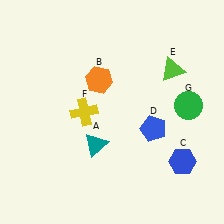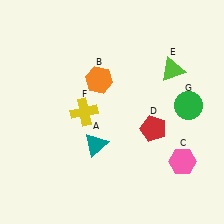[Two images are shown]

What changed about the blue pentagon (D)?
In Image 1, D is blue. In Image 2, it changed to red.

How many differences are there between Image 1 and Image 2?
There are 2 differences between the two images.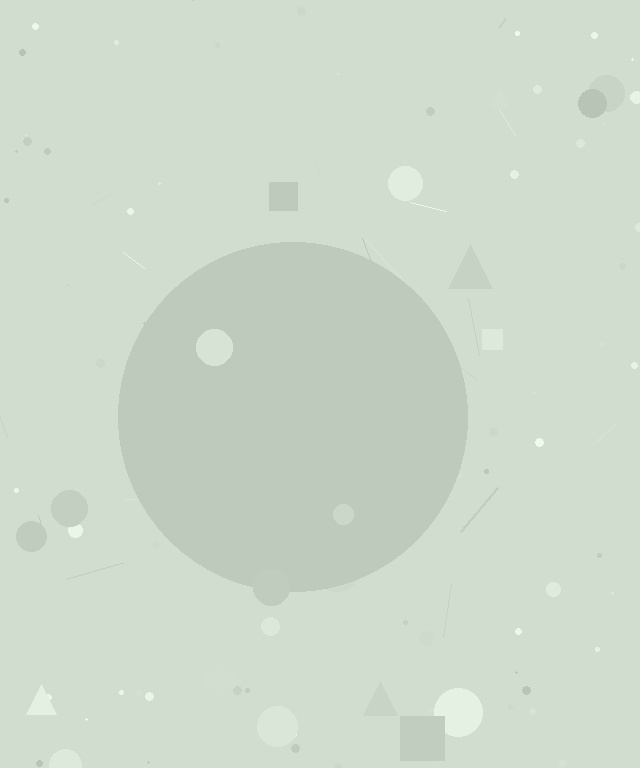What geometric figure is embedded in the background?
A circle is embedded in the background.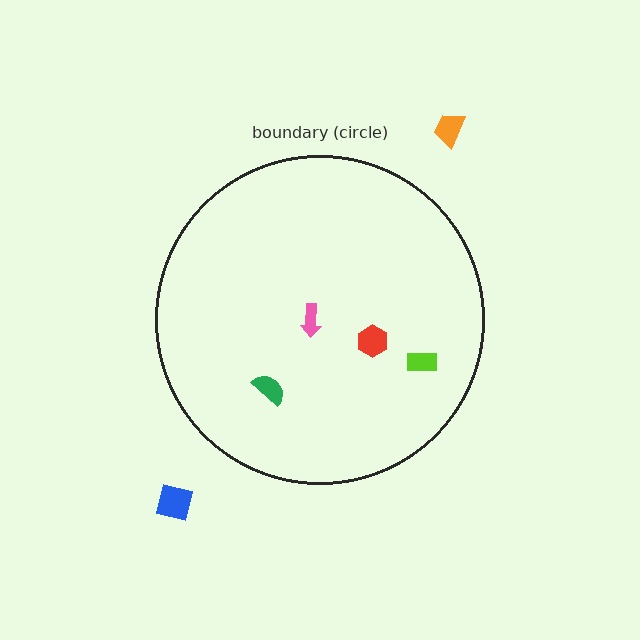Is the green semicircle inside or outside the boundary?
Inside.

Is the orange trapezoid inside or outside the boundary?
Outside.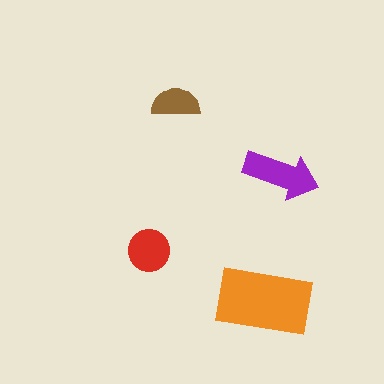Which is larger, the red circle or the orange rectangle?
The orange rectangle.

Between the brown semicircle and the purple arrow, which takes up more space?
The purple arrow.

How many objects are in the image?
There are 4 objects in the image.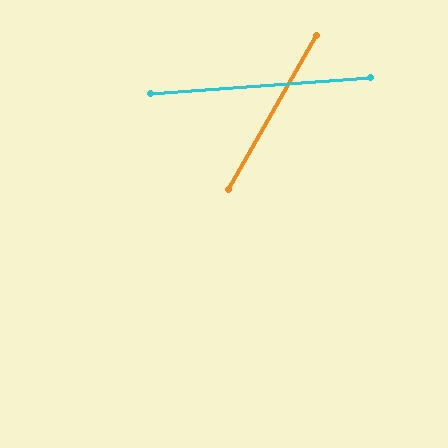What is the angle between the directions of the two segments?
Approximately 56 degrees.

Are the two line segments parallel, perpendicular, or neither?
Neither parallel nor perpendicular — they differ by about 56°.